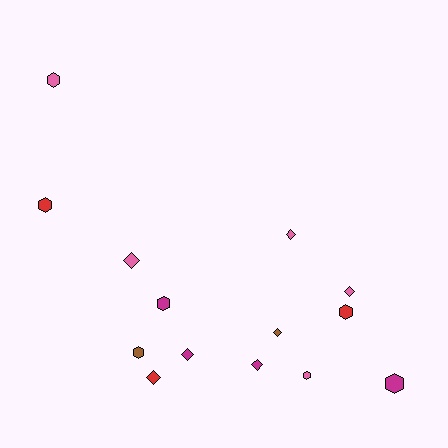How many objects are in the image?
There are 14 objects.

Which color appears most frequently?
Pink, with 5 objects.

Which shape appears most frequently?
Hexagon, with 7 objects.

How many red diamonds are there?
There is 1 red diamond.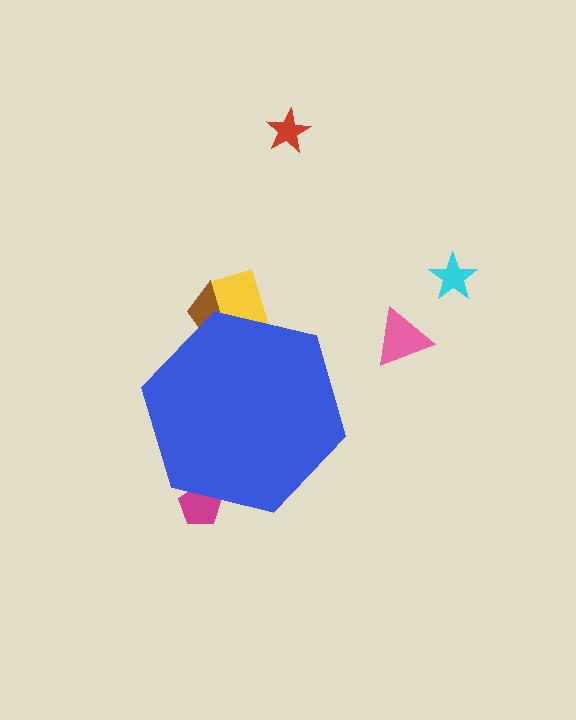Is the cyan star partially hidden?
No, the cyan star is fully visible.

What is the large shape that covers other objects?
A blue hexagon.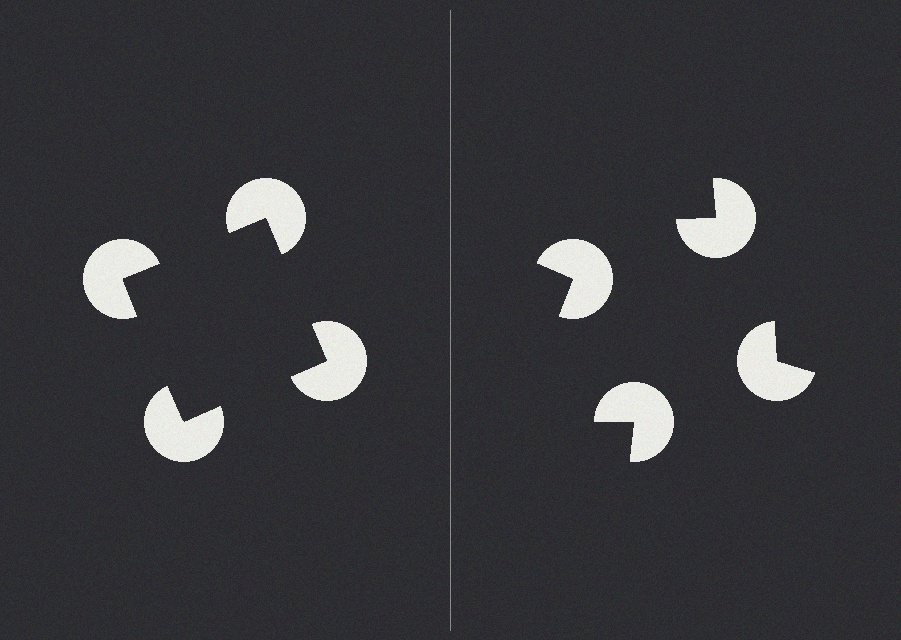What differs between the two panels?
The pac-man discs are positioned identically on both sides; only the wedge orientations differ. On the left they align to a square; on the right they are misaligned.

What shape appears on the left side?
An illusory square.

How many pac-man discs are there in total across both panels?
8 — 4 on each side.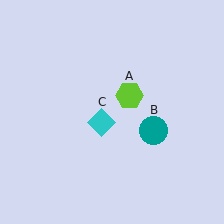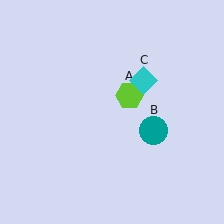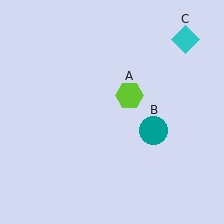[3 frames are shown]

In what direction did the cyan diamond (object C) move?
The cyan diamond (object C) moved up and to the right.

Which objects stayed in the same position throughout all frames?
Lime hexagon (object A) and teal circle (object B) remained stationary.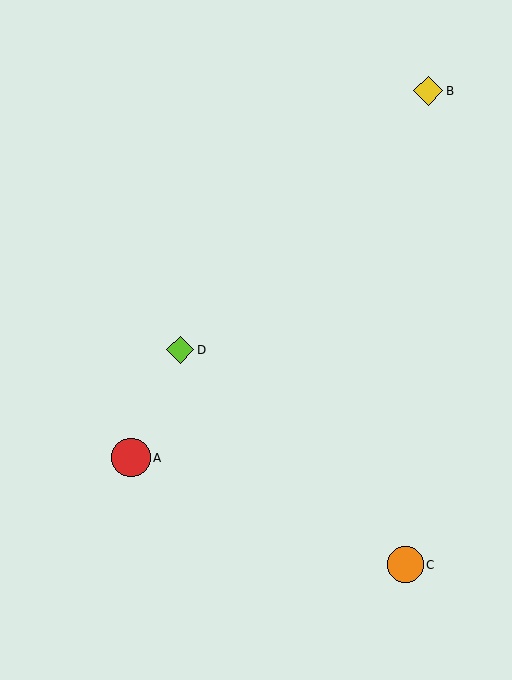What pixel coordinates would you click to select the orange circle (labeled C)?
Click at (405, 565) to select the orange circle C.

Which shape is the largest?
The red circle (labeled A) is the largest.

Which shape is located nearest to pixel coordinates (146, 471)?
The red circle (labeled A) at (131, 458) is nearest to that location.